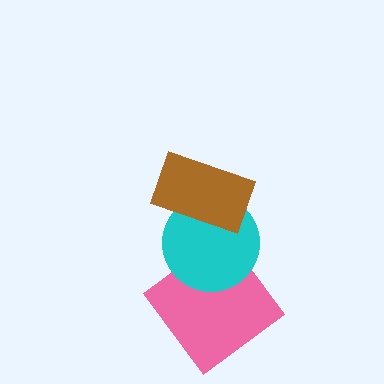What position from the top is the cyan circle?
The cyan circle is 2nd from the top.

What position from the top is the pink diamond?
The pink diamond is 3rd from the top.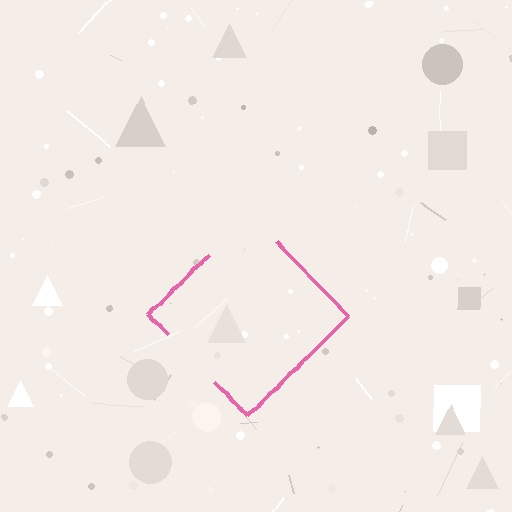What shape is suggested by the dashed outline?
The dashed outline suggests a diamond.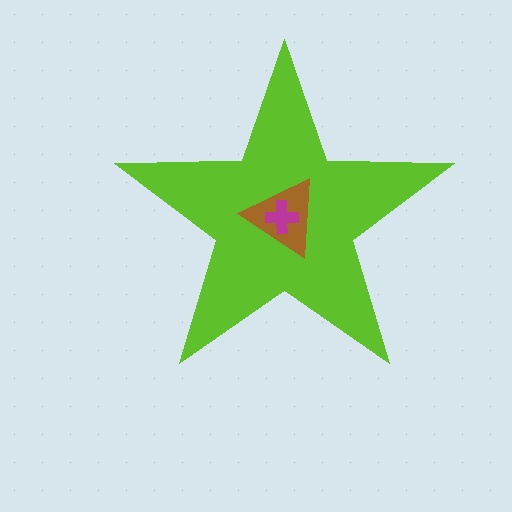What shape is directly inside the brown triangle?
The magenta cross.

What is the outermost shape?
The lime star.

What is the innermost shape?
The magenta cross.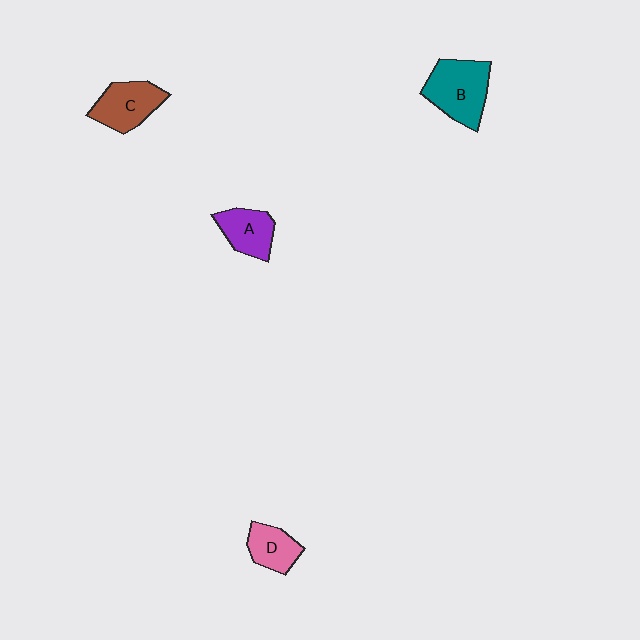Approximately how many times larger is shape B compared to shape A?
Approximately 1.5 times.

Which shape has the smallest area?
Shape D (pink).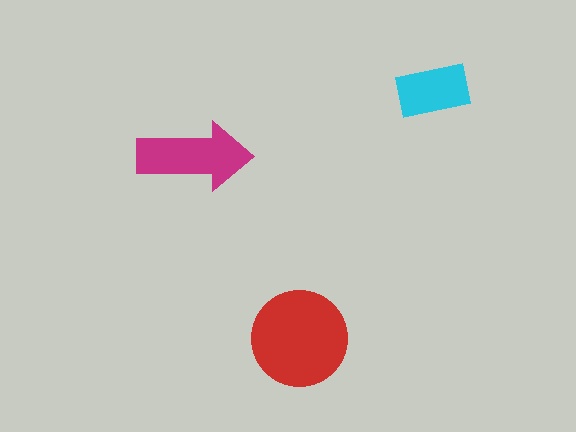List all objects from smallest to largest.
The cyan rectangle, the magenta arrow, the red circle.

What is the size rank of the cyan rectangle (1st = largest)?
3rd.